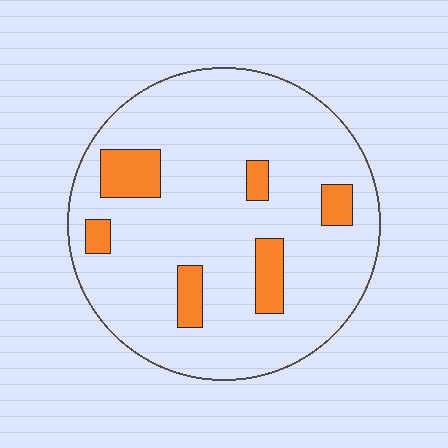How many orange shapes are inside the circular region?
6.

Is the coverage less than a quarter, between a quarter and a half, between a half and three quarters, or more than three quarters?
Less than a quarter.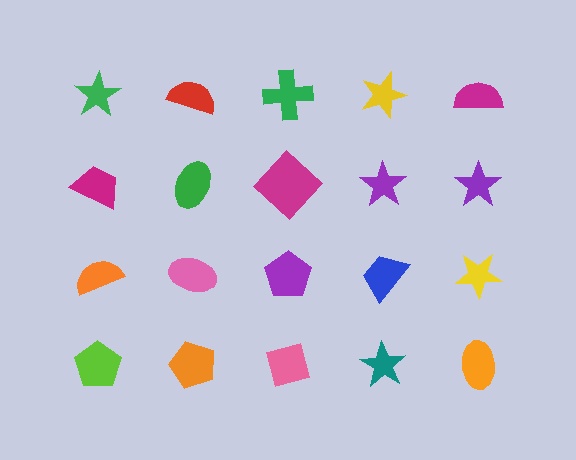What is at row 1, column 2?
A red semicircle.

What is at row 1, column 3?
A green cross.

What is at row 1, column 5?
A magenta semicircle.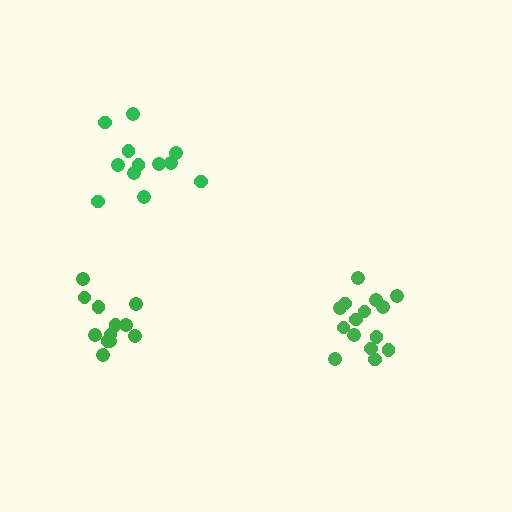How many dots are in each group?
Group 1: 12 dots, Group 2: 15 dots, Group 3: 12 dots (39 total).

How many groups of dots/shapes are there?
There are 3 groups.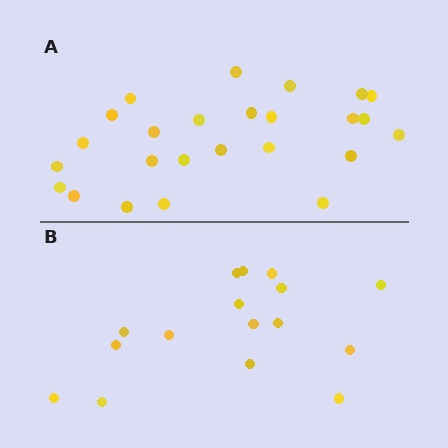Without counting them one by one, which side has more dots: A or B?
Region A (the top region) has more dots.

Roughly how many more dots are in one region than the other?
Region A has roughly 8 or so more dots than region B.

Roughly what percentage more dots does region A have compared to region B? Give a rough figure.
About 55% more.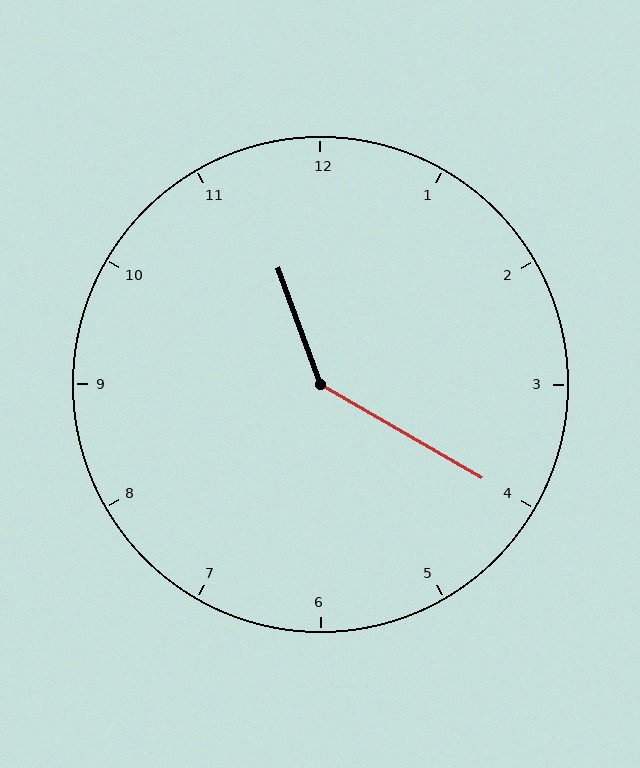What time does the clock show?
11:20.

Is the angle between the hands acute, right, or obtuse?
It is obtuse.